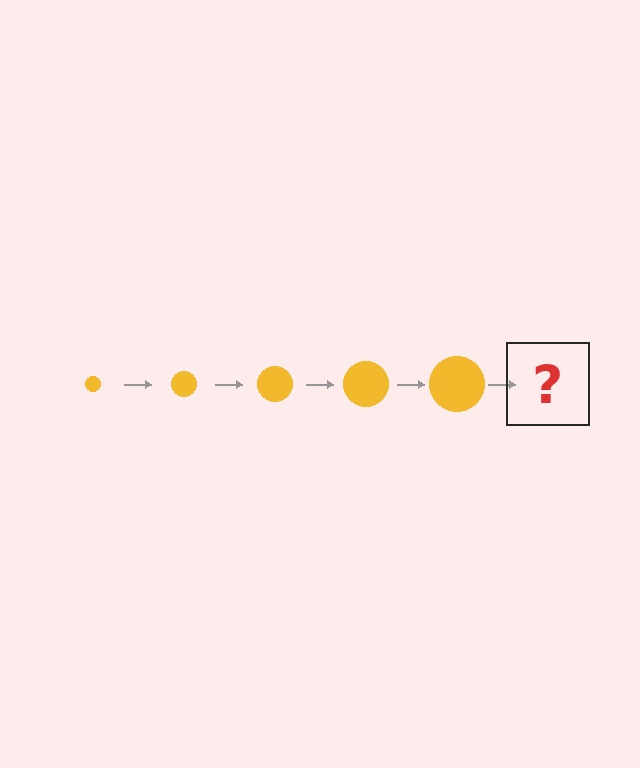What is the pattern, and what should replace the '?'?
The pattern is that the circle gets progressively larger each step. The '?' should be a yellow circle, larger than the previous one.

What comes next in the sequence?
The next element should be a yellow circle, larger than the previous one.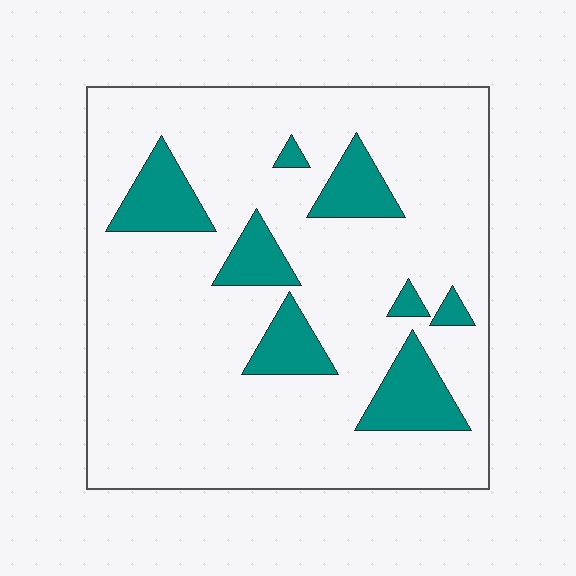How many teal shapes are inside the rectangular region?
8.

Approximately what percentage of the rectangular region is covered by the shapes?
Approximately 15%.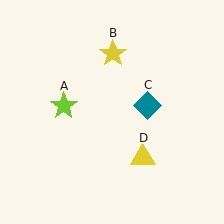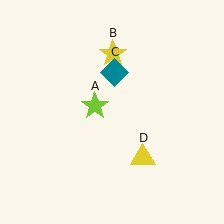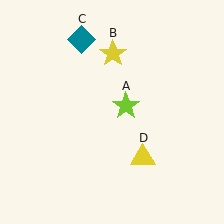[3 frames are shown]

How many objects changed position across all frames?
2 objects changed position: lime star (object A), teal diamond (object C).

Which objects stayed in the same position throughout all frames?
Yellow star (object B) and yellow triangle (object D) remained stationary.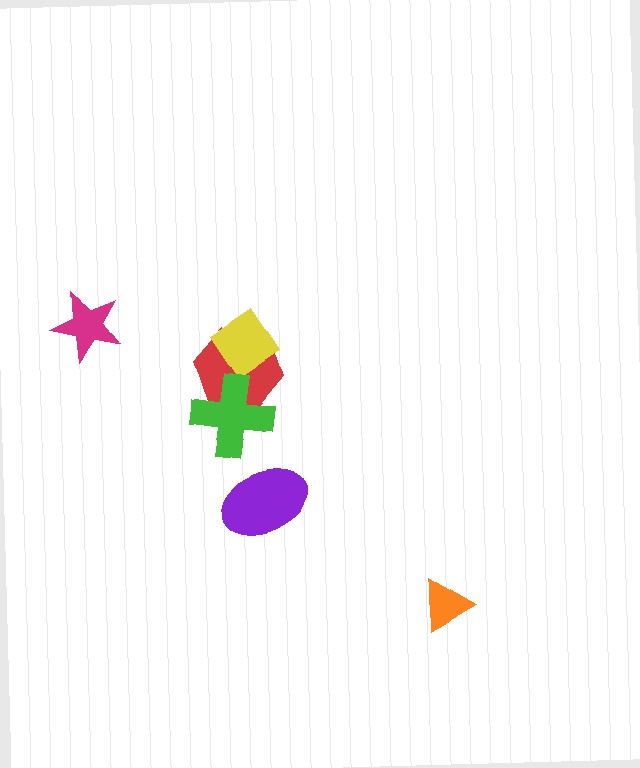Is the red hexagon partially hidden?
Yes, it is partially covered by another shape.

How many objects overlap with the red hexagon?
2 objects overlap with the red hexagon.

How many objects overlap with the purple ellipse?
0 objects overlap with the purple ellipse.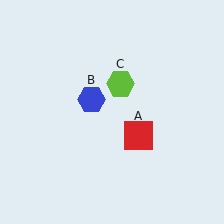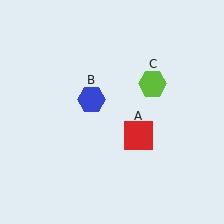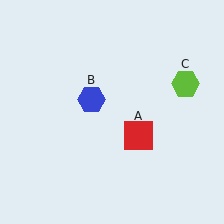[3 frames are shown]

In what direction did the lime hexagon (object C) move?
The lime hexagon (object C) moved right.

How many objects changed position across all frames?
1 object changed position: lime hexagon (object C).